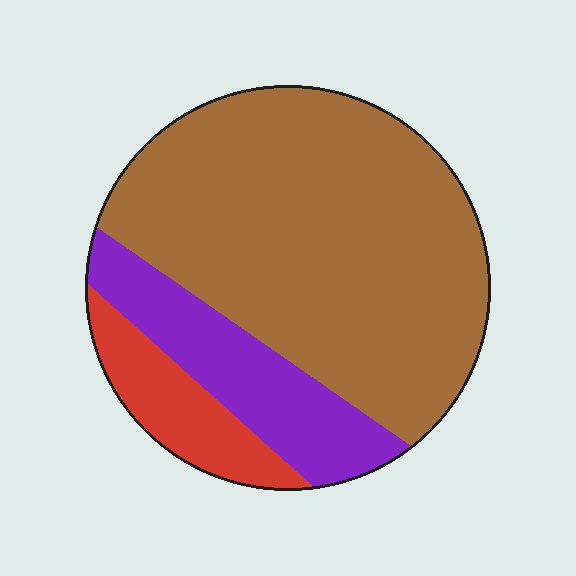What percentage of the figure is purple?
Purple covers roughly 20% of the figure.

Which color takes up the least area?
Red, at roughly 10%.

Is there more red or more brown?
Brown.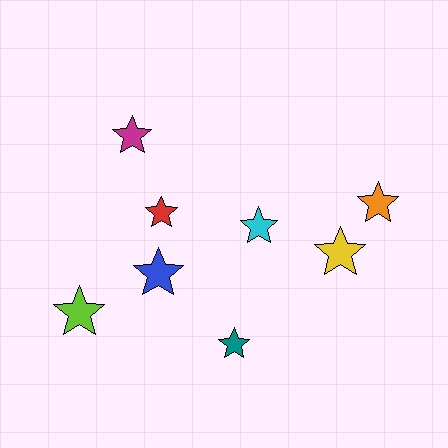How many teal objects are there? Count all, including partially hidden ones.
There is 1 teal object.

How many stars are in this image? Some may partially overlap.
There are 8 stars.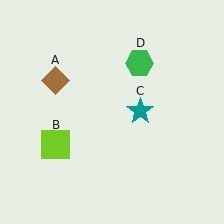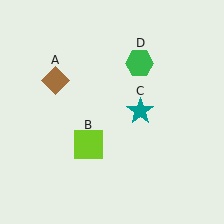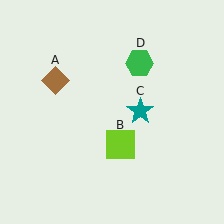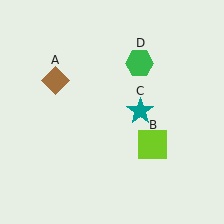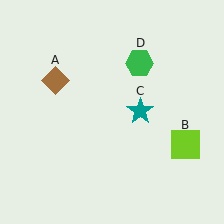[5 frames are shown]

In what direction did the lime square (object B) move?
The lime square (object B) moved right.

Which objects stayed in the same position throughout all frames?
Brown diamond (object A) and teal star (object C) and green hexagon (object D) remained stationary.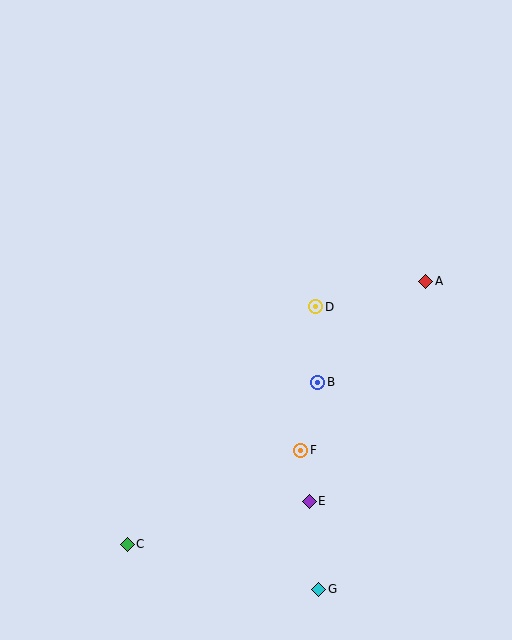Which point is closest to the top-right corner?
Point A is closest to the top-right corner.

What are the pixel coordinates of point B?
Point B is at (318, 382).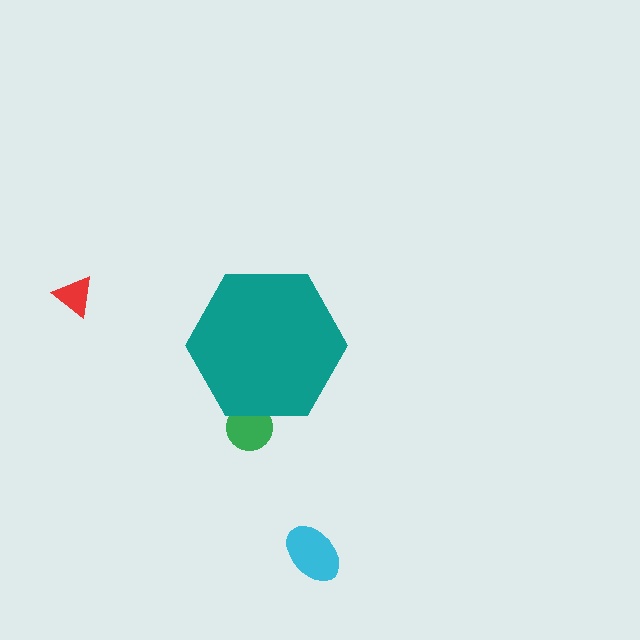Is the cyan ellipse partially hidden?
No, the cyan ellipse is fully visible.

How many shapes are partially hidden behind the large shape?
1 shape is partially hidden.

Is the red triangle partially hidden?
No, the red triangle is fully visible.